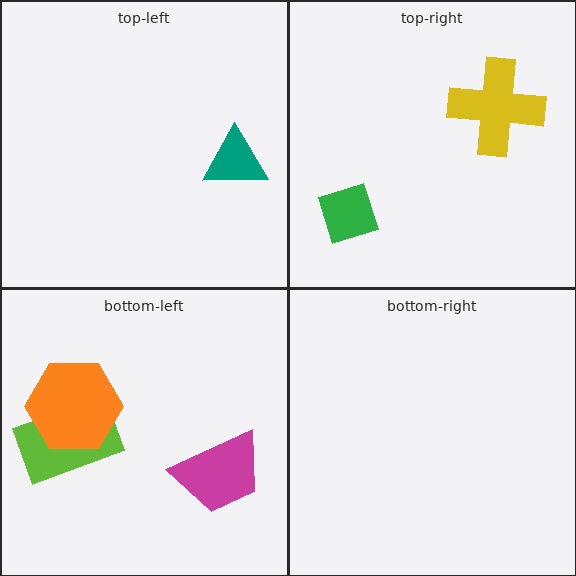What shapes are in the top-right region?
The yellow cross, the green diamond.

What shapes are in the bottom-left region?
The lime rectangle, the orange hexagon, the magenta trapezoid.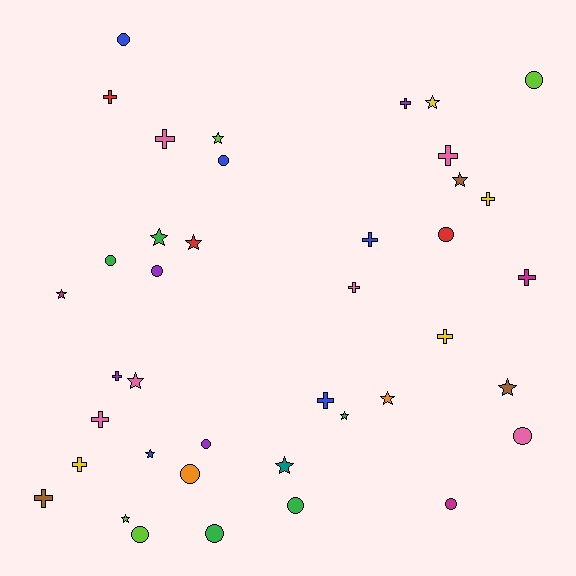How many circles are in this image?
There are 13 circles.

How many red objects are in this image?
There are 3 red objects.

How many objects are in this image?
There are 40 objects.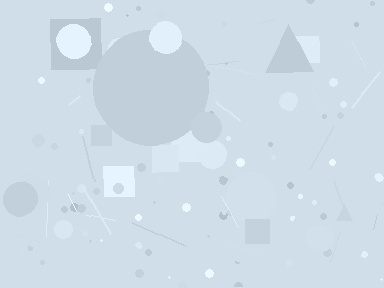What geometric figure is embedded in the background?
A circle is embedded in the background.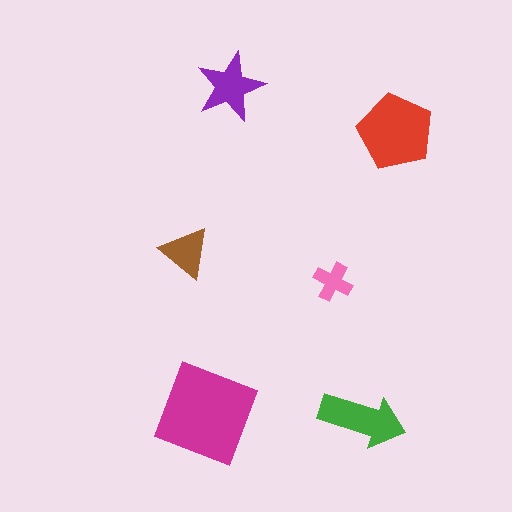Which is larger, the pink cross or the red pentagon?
The red pentagon.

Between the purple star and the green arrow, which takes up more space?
The green arrow.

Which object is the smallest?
The pink cross.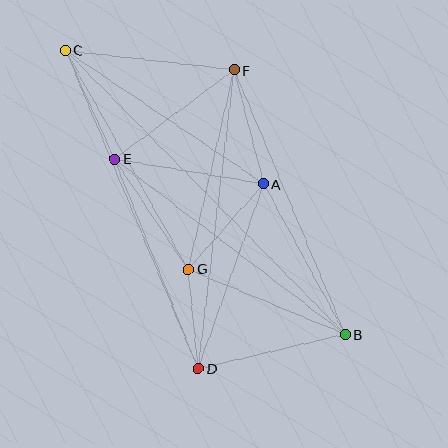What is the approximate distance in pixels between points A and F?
The distance between A and F is approximately 117 pixels.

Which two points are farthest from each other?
Points B and C are farthest from each other.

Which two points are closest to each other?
Points D and G are closest to each other.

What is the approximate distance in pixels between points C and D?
The distance between C and D is approximately 345 pixels.